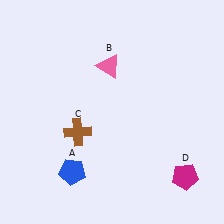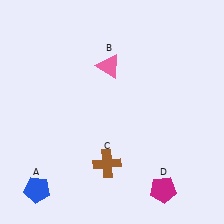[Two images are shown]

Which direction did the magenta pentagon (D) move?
The magenta pentagon (D) moved left.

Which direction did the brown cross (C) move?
The brown cross (C) moved down.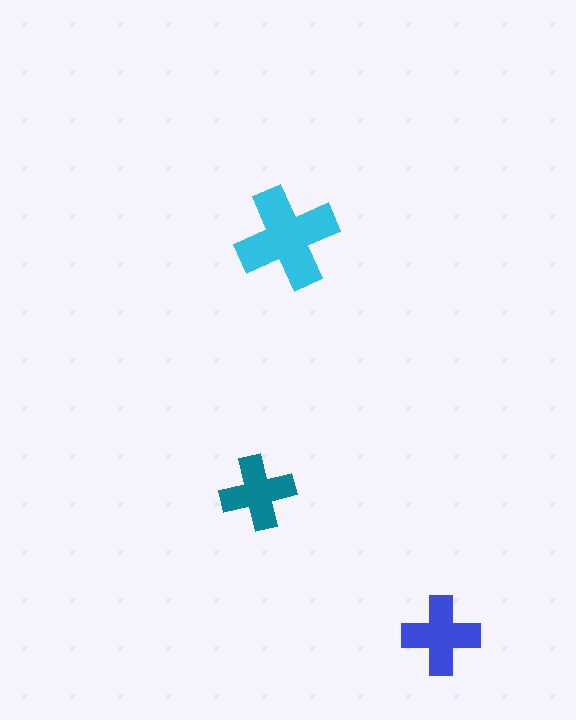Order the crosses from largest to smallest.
the cyan one, the blue one, the teal one.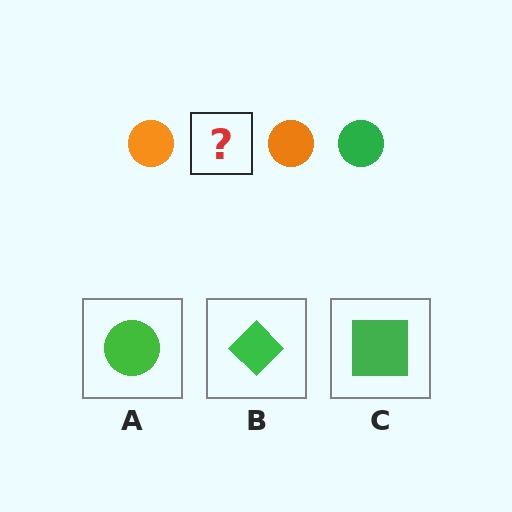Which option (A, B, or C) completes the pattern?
A.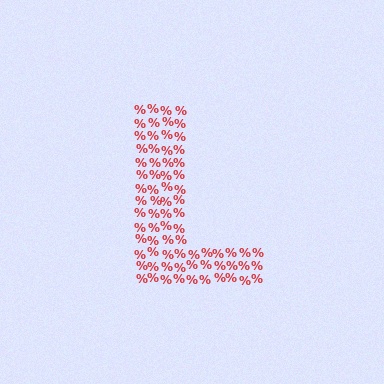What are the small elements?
The small elements are percent signs.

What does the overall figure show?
The overall figure shows the letter L.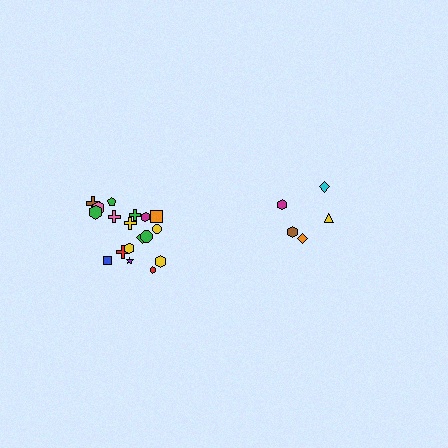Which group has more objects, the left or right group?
The left group.